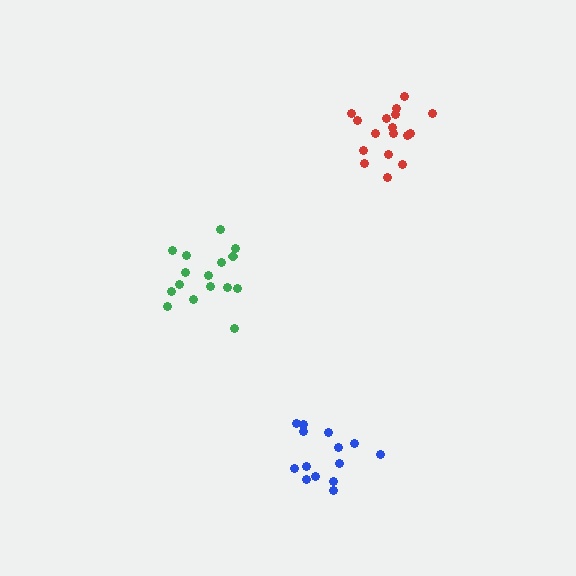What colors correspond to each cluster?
The clusters are colored: red, green, blue.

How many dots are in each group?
Group 1: 17 dots, Group 2: 16 dots, Group 3: 14 dots (47 total).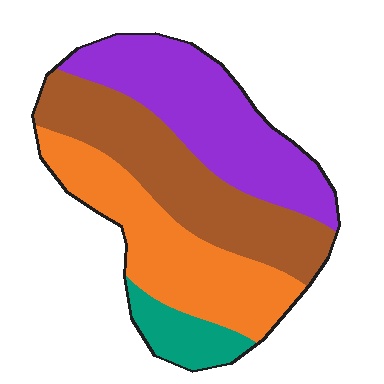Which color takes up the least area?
Teal, at roughly 10%.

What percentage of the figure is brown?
Brown takes up about one third (1/3) of the figure.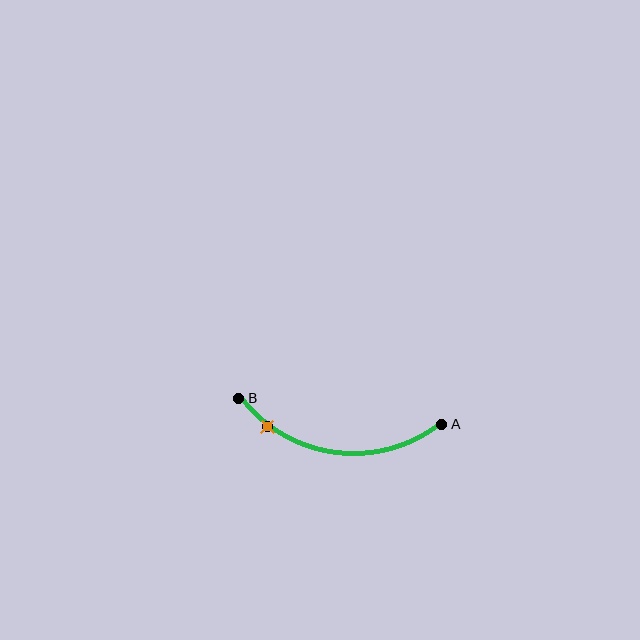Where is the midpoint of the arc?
The arc midpoint is the point on the curve farthest from the straight line joining A and B. It sits below that line.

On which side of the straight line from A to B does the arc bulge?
The arc bulges below the straight line connecting A and B.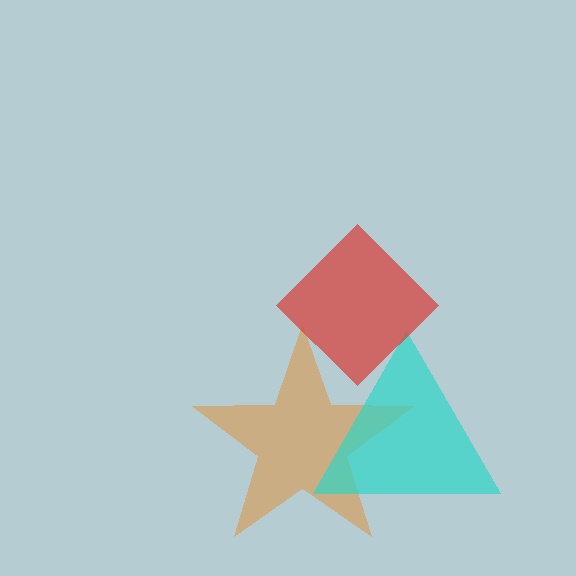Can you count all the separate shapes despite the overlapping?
Yes, there are 3 separate shapes.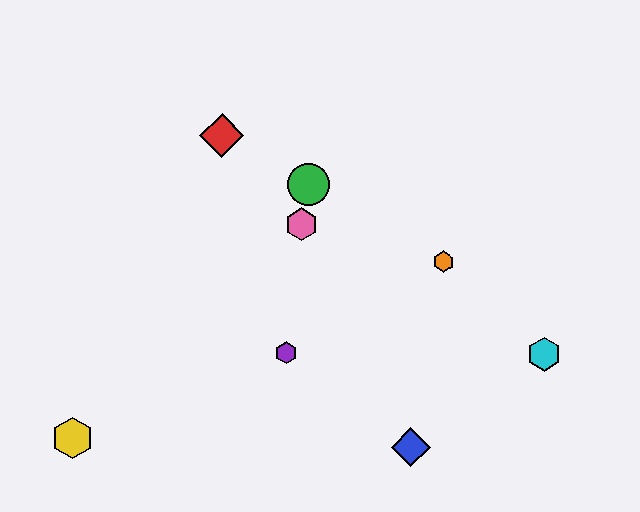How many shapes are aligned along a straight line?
3 shapes (the red diamond, the green circle, the orange hexagon) are aligned along a straight line.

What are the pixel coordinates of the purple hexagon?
The purple hexagon is at (286, 353).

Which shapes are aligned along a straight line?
The red diamond, the green circle, the orange hexagon are aligned along a straight line.